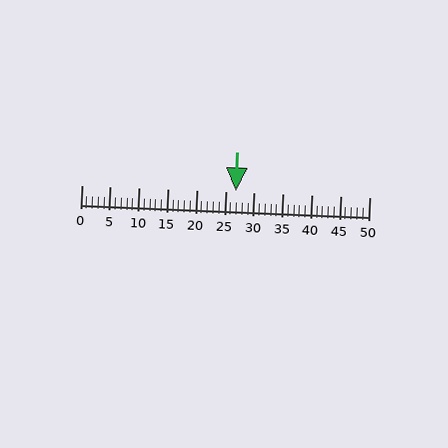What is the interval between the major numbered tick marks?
The major tick marks are spaced 5 units apart.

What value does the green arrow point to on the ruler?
The green arrow points to approximately 27.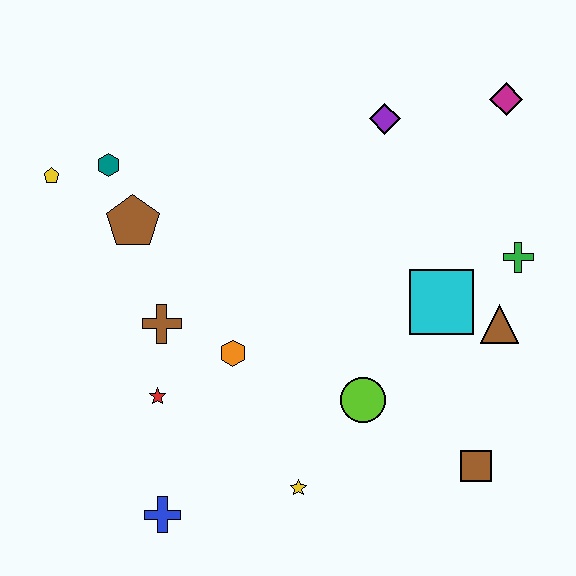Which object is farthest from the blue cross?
The magenta diamond is farthest from the blue cross.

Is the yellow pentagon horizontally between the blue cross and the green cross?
No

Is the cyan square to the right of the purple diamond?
Yes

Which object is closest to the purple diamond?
The magenta diamond is closest to the purple diamond.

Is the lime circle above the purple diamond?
No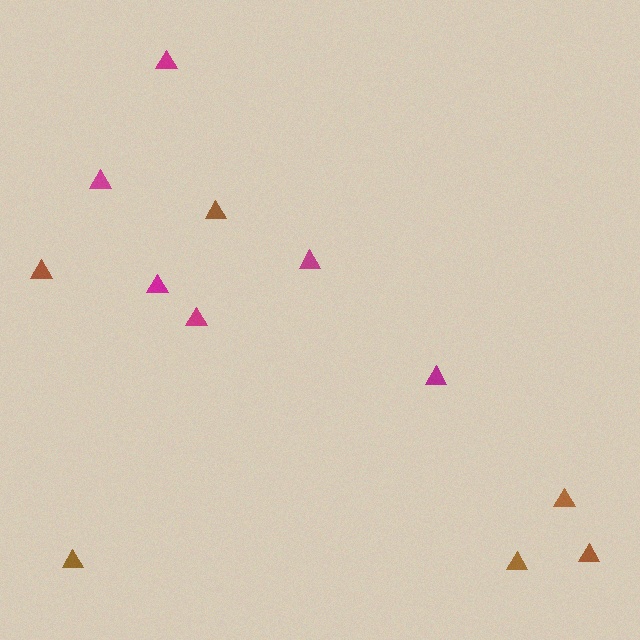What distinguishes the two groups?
There are 2 groups: one group of magenta triangles (6) and one group of brown triangles (6).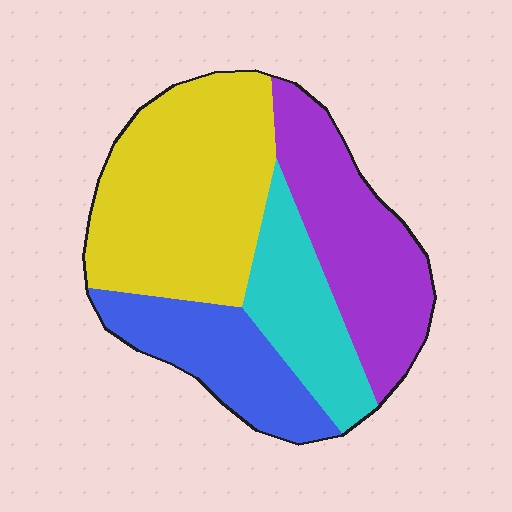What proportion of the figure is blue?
Blue covers around 20% of the figure.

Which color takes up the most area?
Yellow, at roughly 40%.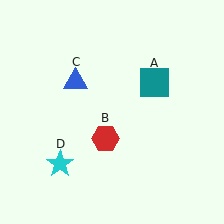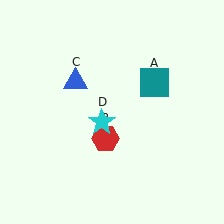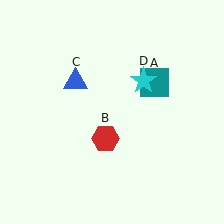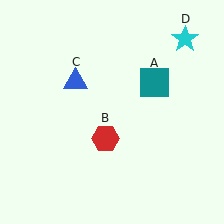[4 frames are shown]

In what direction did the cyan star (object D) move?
The cyan star (object D) moved up and to the right.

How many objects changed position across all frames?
1 object changed position: cyan star (object D).